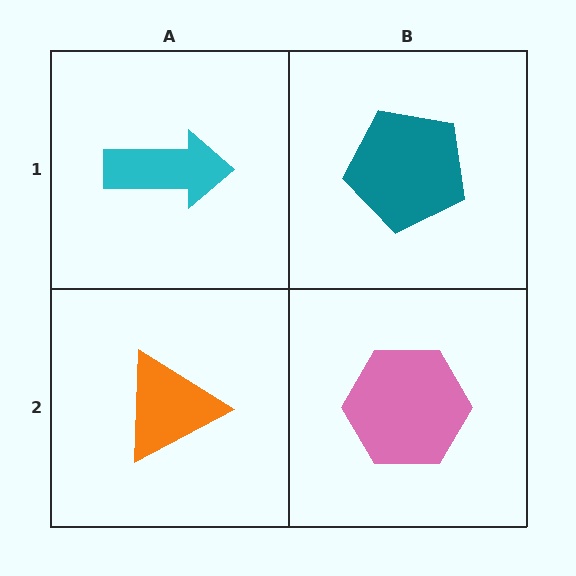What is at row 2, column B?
A pink hexagon.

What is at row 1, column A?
A cyan arrow.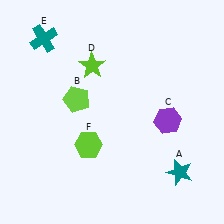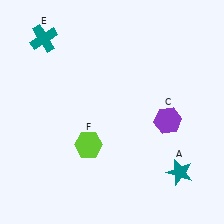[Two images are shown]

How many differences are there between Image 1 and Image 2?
There are 2 differences between the two images.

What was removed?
The lime star (D), the lime pentagon (B) were removed in Image 2.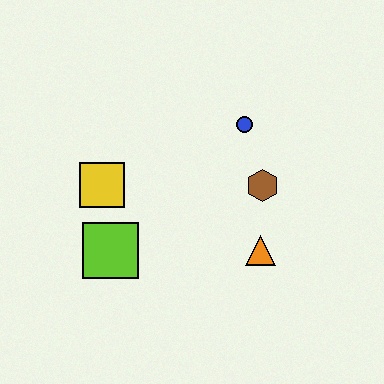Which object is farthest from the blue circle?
The lime square is farthest from the blue circle.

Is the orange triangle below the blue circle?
Yes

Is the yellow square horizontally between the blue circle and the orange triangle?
No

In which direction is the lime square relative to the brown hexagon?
The lime square is to the left of the brown hexagon.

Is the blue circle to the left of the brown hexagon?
Yes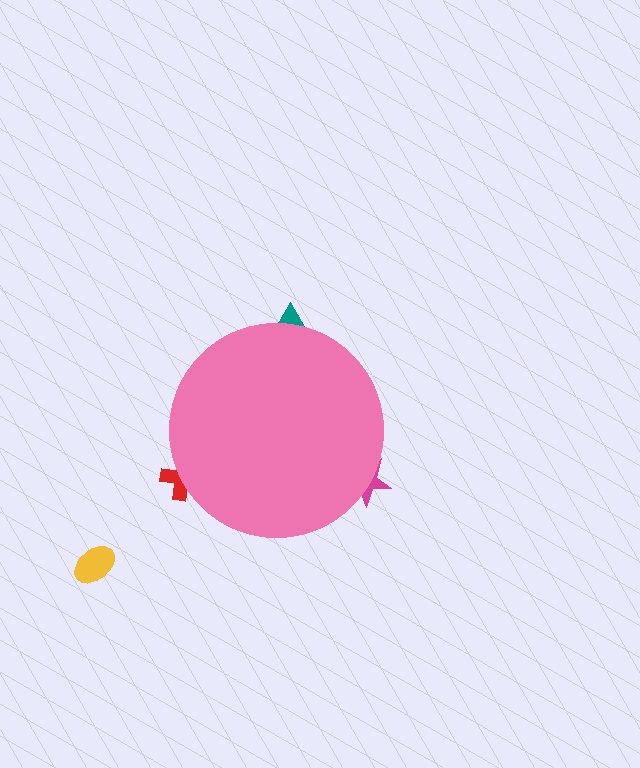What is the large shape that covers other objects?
A pink circle.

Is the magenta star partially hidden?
Yes, the magenta star is partially hidden behind the pink circle.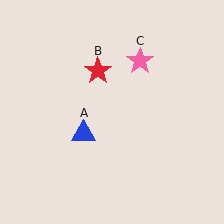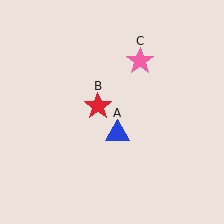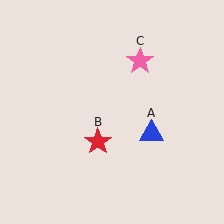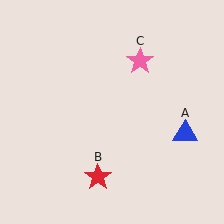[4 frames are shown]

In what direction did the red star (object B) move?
The red star (object B) moved down.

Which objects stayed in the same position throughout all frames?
Pink star (object C) remained stationary.